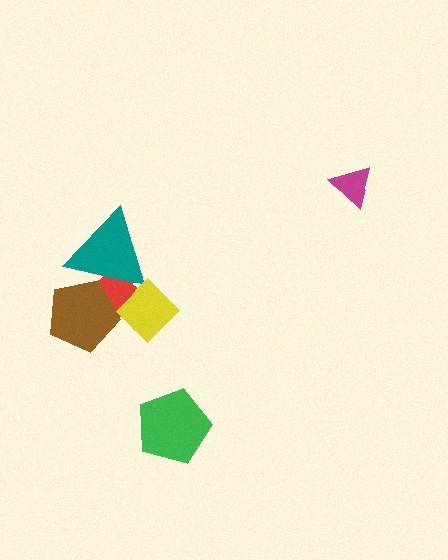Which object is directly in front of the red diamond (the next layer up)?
The brown pentagon is directly in front of the red diamond.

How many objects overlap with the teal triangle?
3 objects overlap with the teal triangle.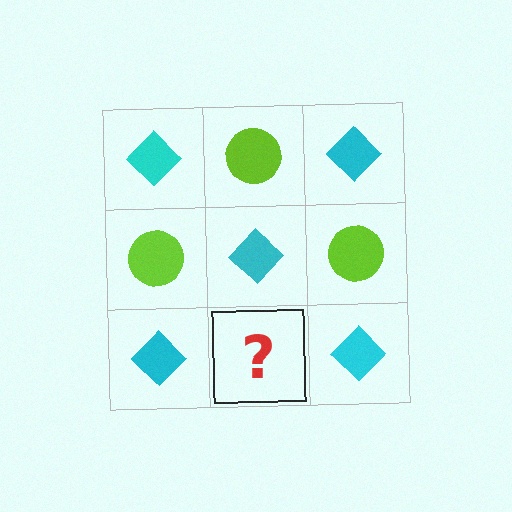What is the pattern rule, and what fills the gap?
The rule is that it alternates cyan diamond and lime circle in a checkerboard pattern. The gap should be filled with a lime circle.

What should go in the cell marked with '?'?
The missing cell should contain a lime circle.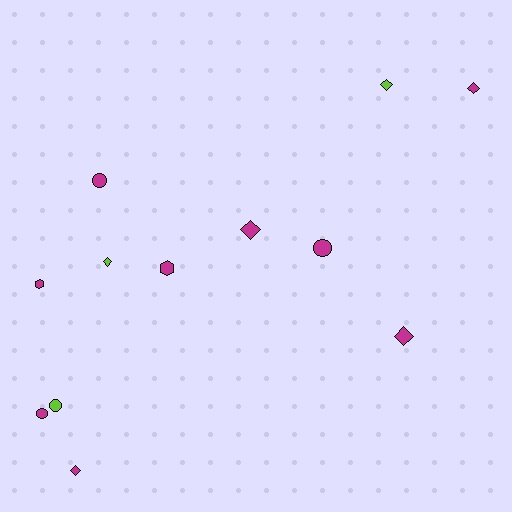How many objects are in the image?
There are 12 objects.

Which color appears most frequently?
Magenta, with 9 objects.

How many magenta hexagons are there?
There are 2 magenta hexagons.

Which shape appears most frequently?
Diamond, with 6 objects.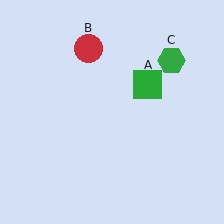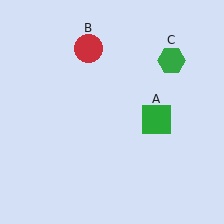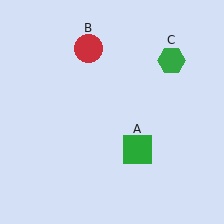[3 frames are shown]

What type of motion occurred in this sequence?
The green square (object A) rotated clockwise around the center of the scene.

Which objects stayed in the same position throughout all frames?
Red circle (object B) and green hexagon (object C) remained stationary.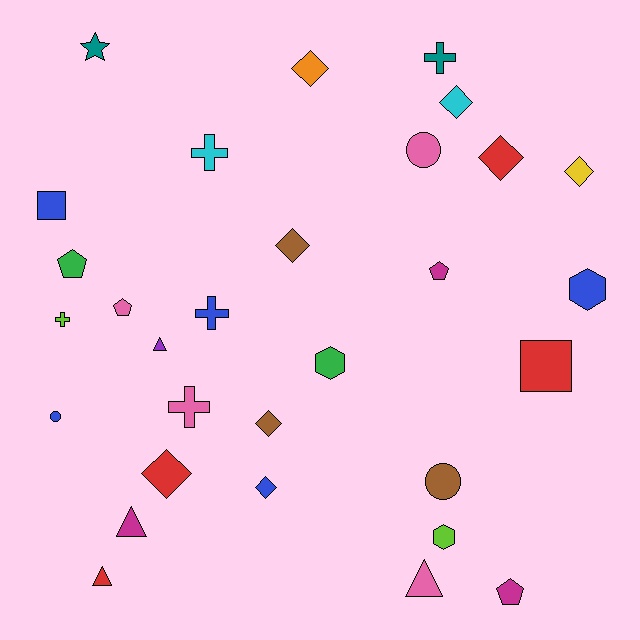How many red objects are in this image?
There are 4 red objects.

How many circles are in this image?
There are 3 circles.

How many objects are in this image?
There are 30 objects.